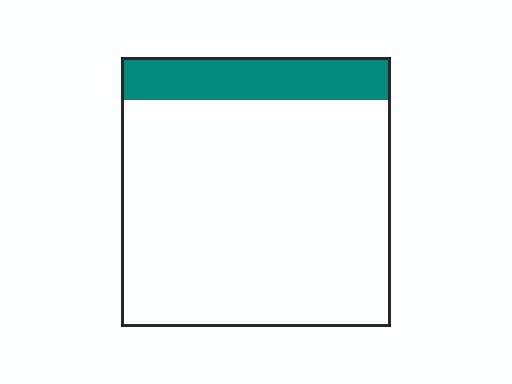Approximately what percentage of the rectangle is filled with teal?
Approximately 15%.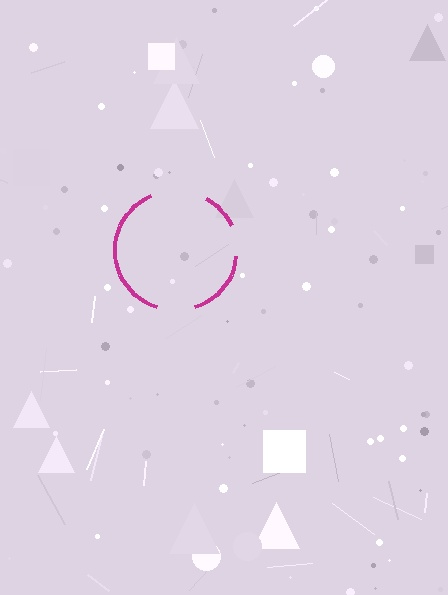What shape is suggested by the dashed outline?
The dashed outline suggests a circle.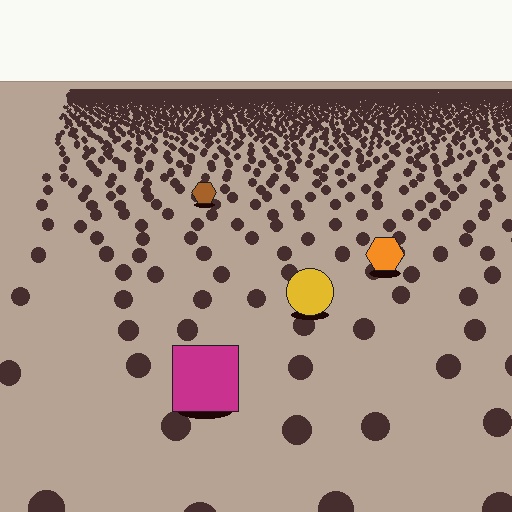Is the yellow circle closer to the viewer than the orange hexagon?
Yes. The yellow circle is closer — you can tell from the texture gradient: the ground texture is coarser near it.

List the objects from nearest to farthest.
From nearest to farthest: the magenta square, the yellow circle, the orange hexagon, the brown hexagon.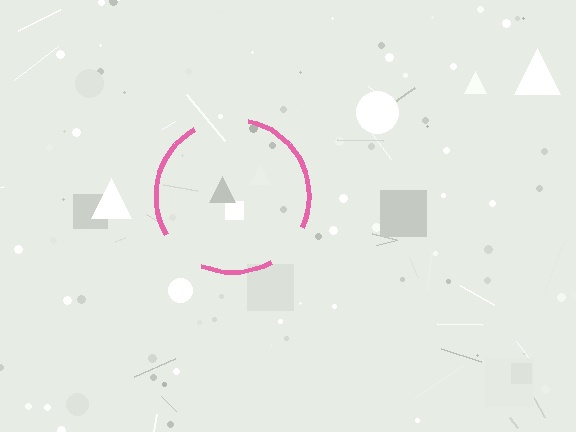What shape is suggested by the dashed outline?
The dashed outline suggests a circle.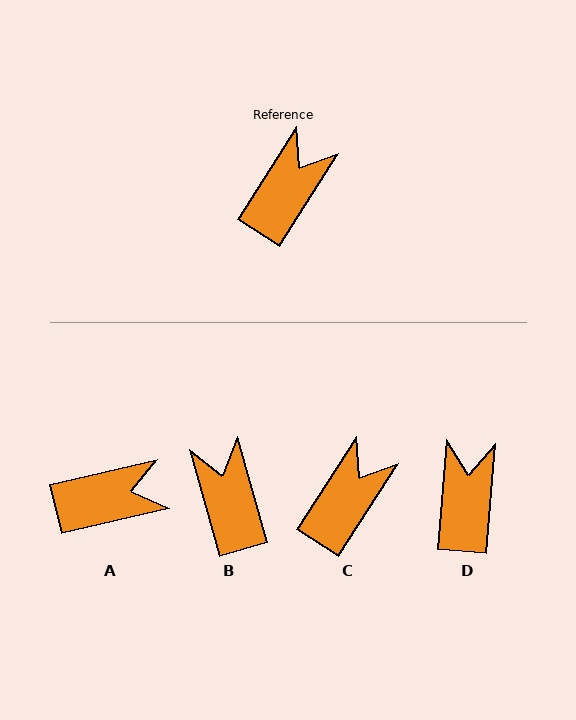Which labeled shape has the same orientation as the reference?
C.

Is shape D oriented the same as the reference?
No, it is off by about 28 degrees.